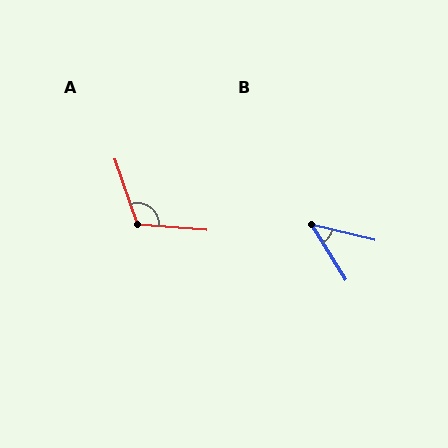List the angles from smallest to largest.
B (44°), A (113°).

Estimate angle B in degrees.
Approximately 44 degrees.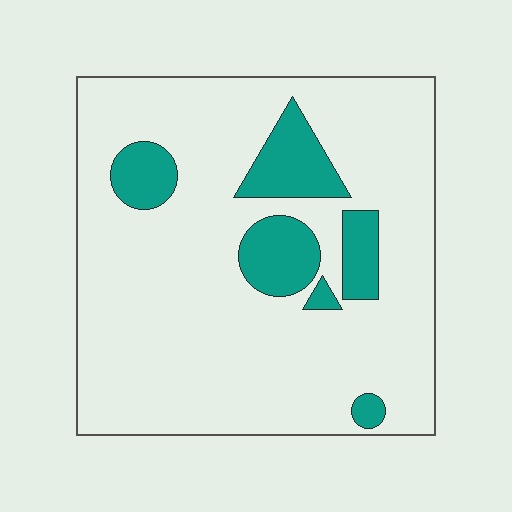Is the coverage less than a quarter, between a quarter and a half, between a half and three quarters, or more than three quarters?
Less than a quarter.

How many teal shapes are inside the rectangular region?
6.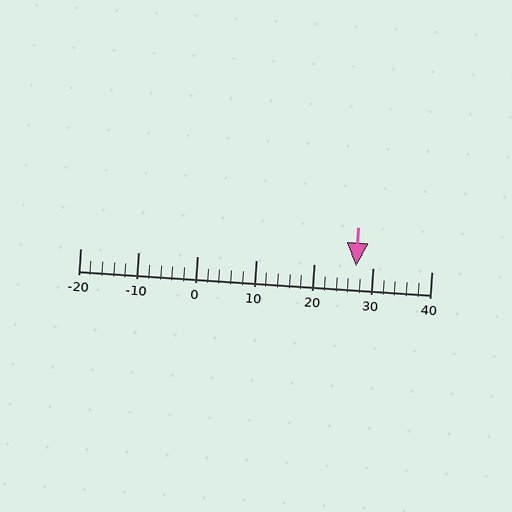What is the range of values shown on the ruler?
The ruler shows values from -20 to 40.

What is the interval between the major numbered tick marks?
The major tick marks are spaced 10 units apart.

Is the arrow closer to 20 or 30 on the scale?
The arrow is closer to 30.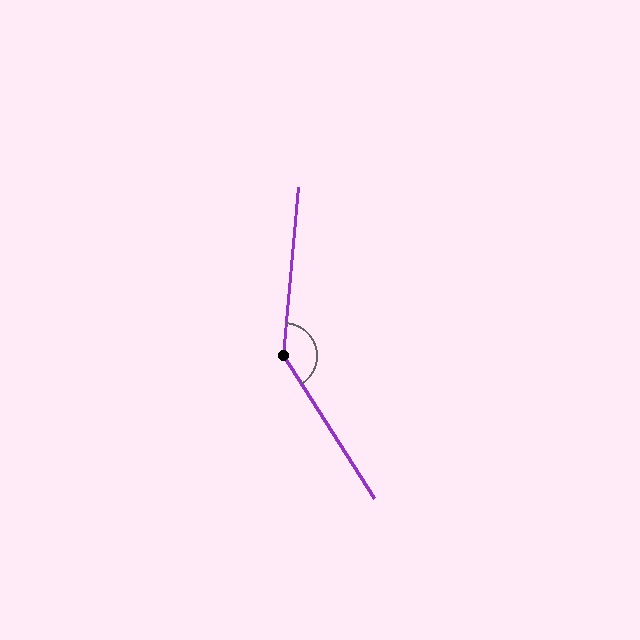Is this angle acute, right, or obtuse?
It is obtuse.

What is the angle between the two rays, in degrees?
Approximately 143 degrees.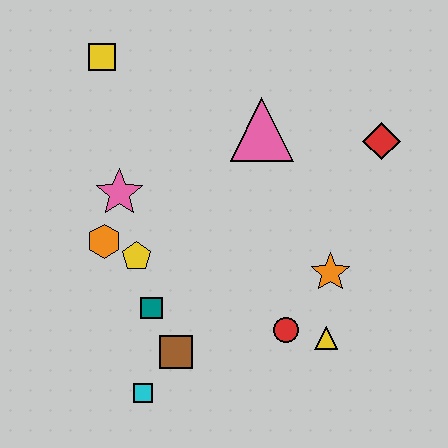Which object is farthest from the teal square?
The red diamond is farthest from the teal square.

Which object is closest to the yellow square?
The pink star is closest to the yellow square.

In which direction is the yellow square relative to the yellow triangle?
The yellow square is above the yellow triangle.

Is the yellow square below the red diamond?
No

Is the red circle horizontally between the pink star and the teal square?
No